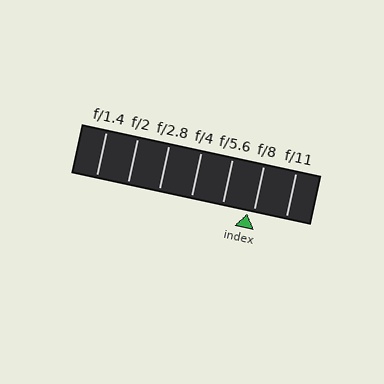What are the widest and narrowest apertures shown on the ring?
The widest aperture shown is f/1.4 and the narrowest is f/11.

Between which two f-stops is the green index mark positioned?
The index mark is between f/5.6 and f/8.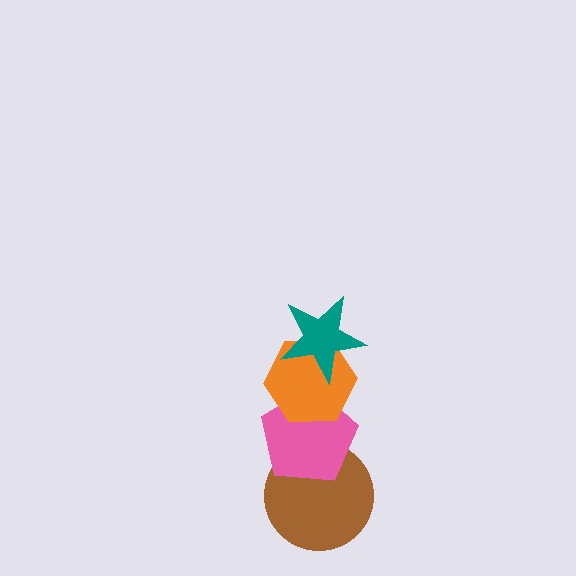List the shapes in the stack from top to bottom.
From top to bottom: the teal star, the orange hexagon, the pink pentagon, the brown circle.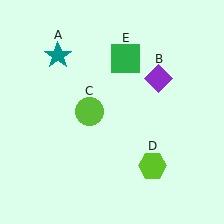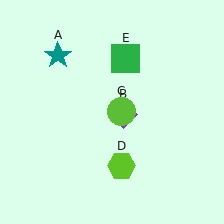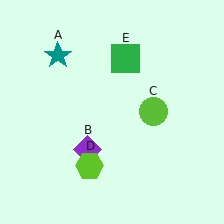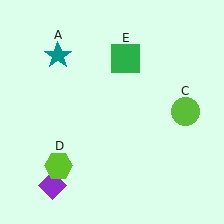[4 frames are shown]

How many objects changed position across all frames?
3 objects changed position: purple diamond (object B), lime circle (object C), lime hexagon (object D).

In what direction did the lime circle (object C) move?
The lime circle (object C) moved right.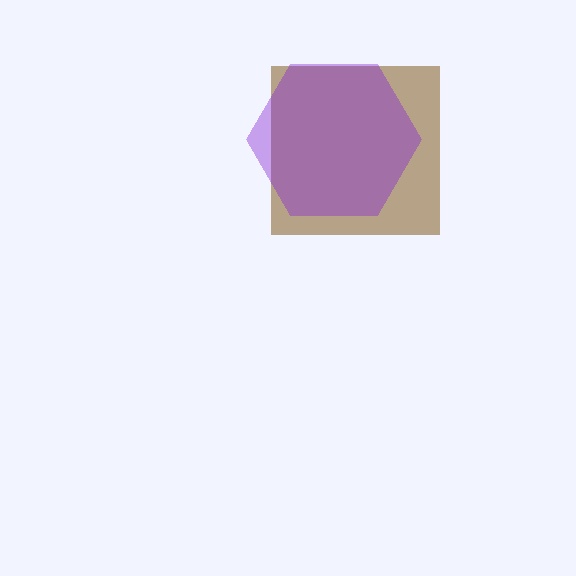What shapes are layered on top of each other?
The layered shapes are: a brown square, a purple hexagon.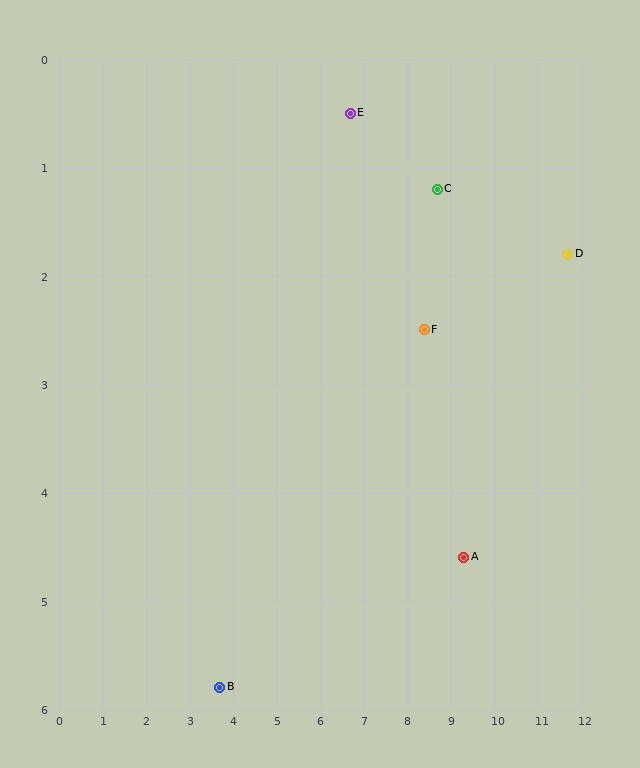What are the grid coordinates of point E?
Point E is at approximately (6.7, 0.5).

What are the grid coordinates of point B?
Point B is at approximately (3.7, 5.8).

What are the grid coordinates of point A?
Point A is at approximately (9.3, 4.6).